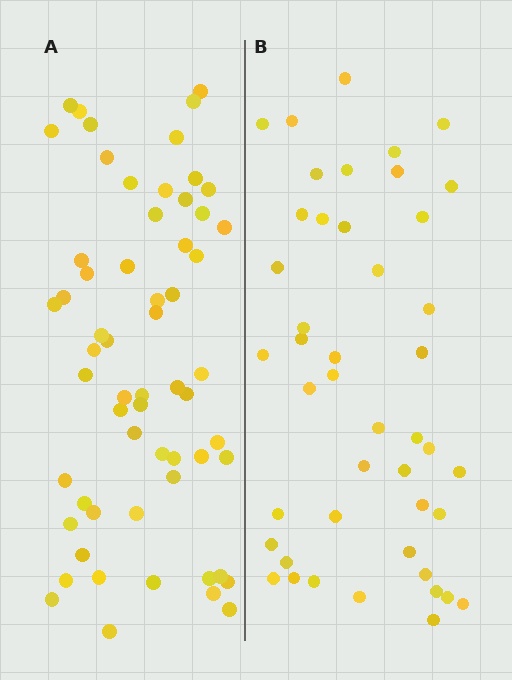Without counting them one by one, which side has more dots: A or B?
Region A (the left region) has more dots.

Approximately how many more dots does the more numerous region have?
Region A has approximately 15 more dots than region B.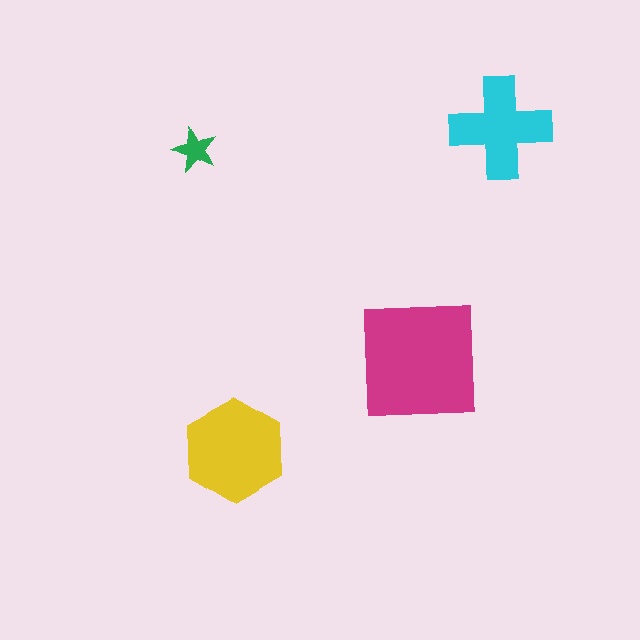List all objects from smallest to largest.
The green star, the cyan cross, the yellow hexagon, the magenta square.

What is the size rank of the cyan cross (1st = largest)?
3rd.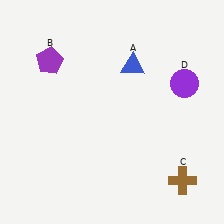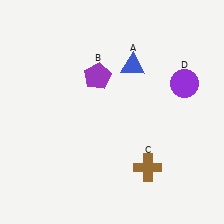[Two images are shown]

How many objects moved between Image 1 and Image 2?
2 objects moved between the two images.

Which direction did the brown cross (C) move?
The brown cross (C) moved left.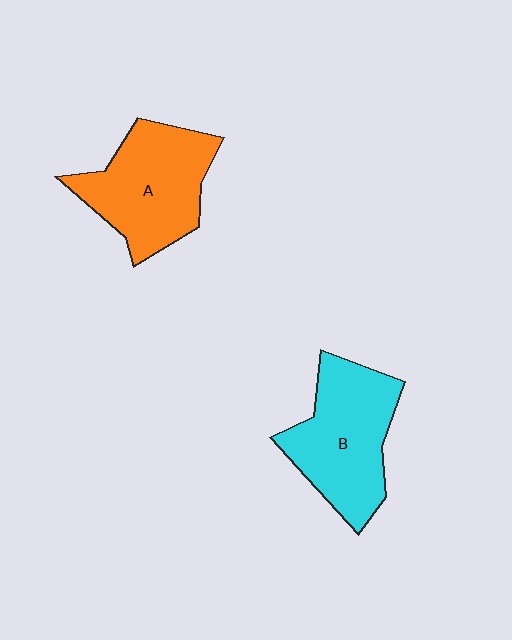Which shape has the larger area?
Shape B (cyan).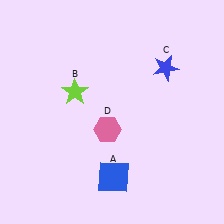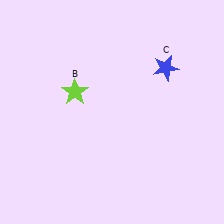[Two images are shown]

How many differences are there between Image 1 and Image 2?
There are 2 differences between the two images.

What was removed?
The blue square (A), the pink hexagon (D) were removed in Image 2.